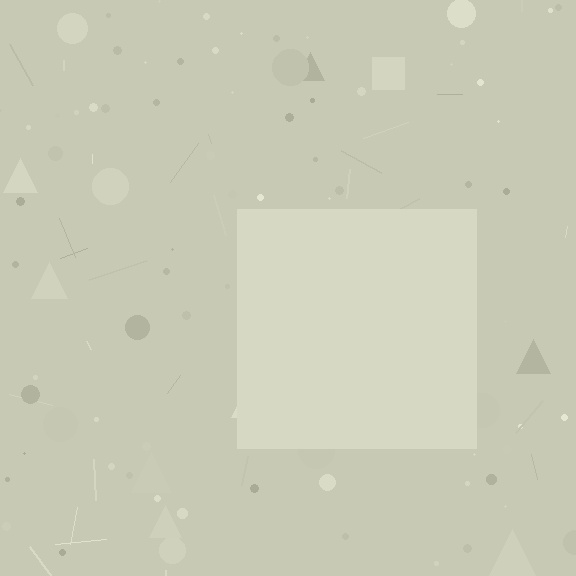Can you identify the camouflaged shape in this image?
The camouflaged shape is a square.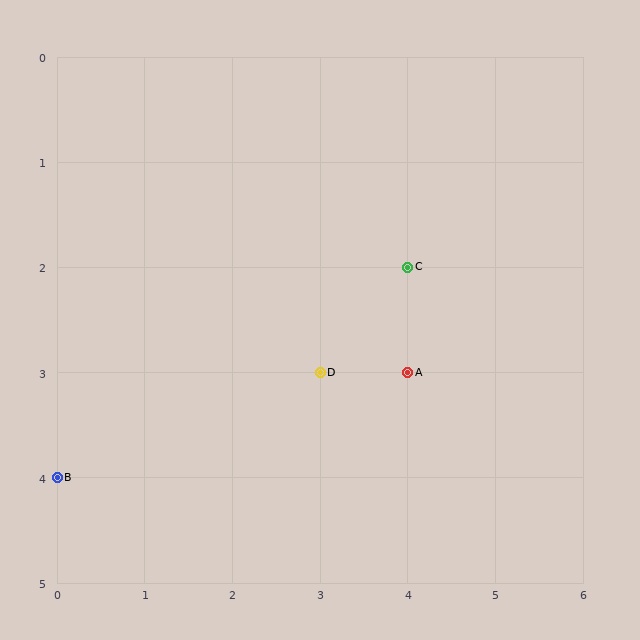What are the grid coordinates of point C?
Point C is at grid coordinates (4, 2).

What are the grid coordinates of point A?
Point A is at grid coordinates (4, 3).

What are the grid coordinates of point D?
Point D is at grid coordinates (3, 3).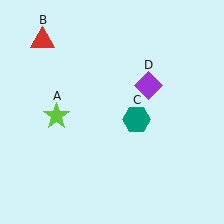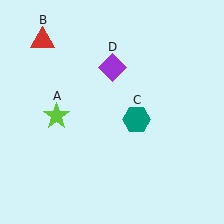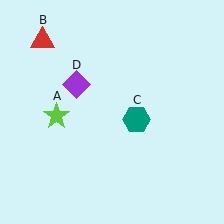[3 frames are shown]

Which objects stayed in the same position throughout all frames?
Lime star (object A) and red triangle (object B) and teal hexagon (object C) remained stationary.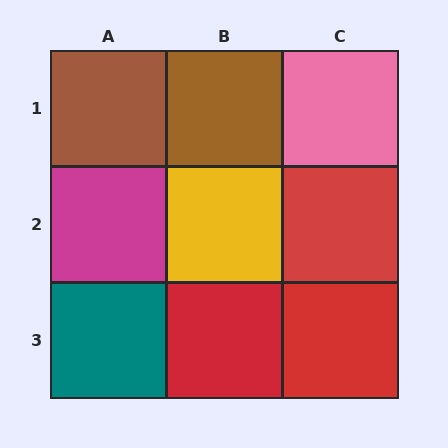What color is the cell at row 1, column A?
Brown.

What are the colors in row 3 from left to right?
Teal, red, red.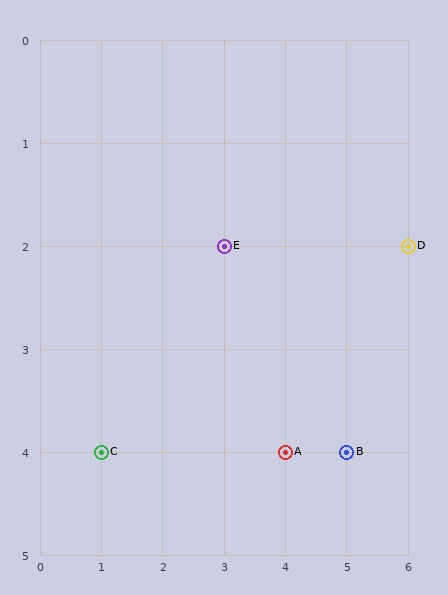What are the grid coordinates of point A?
Point A is at grid coordinates (4, 4).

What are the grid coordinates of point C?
Point C is at grid coordinates (1, 4).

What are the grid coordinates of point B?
Point B is at grid coordinates (5, 4).